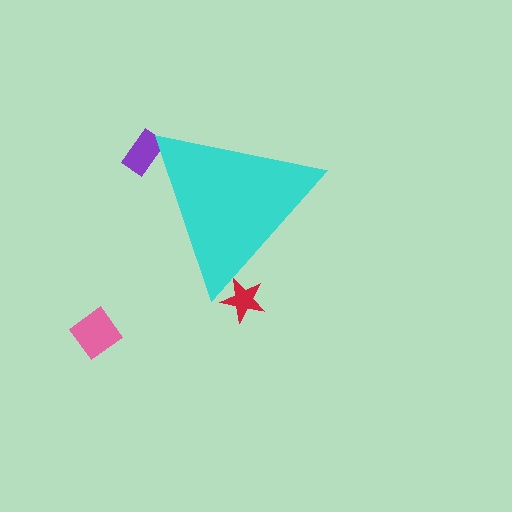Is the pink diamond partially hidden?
No, the pink diamond is fully visible.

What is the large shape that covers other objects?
A cyan triangle.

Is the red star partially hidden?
Yes, the red star is partially hidden behind the cyan triangle.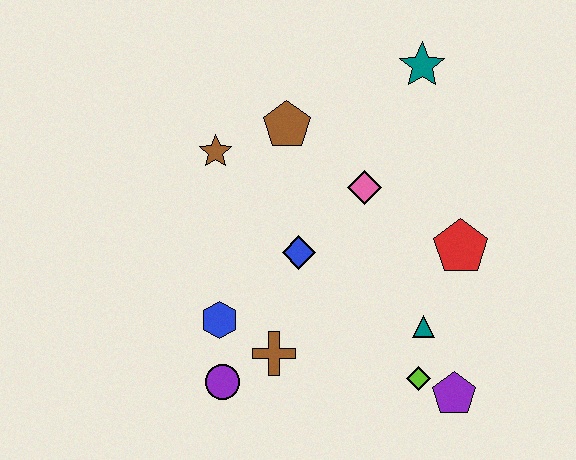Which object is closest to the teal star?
The pink diamond is closest to the teal star.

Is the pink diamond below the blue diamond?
No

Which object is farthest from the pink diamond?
The purple circle is farthest from the pink diamond.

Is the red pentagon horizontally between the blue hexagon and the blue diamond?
No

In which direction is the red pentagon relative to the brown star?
The red pentagon is to the right of the brown star.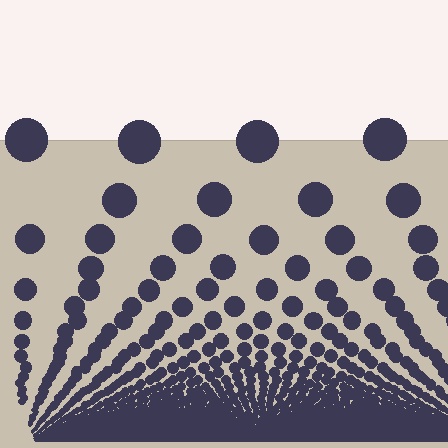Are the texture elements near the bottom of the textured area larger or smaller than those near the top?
Smaller. The gradient is inverted — elements near the bottom are smaller and denser.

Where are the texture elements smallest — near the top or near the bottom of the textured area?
Near the bottom.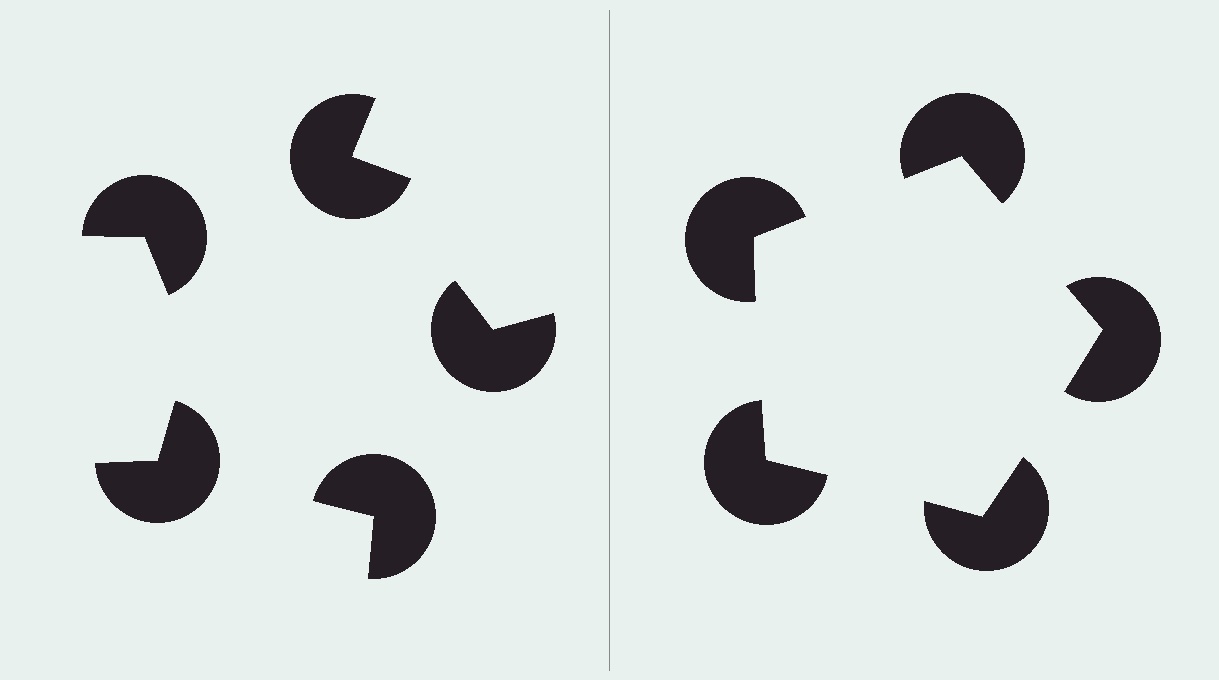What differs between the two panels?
The pac-man discs are positioned identically on both sides; only the wedge orientations differ. On the right they align to a pentagon; on the left they are misaligned.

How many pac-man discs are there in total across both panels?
10 — 5 on each side.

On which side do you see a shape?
An illusory pentagon appears on the right side. On the left side the wedge cuts are rotated, so no coherent shape forms.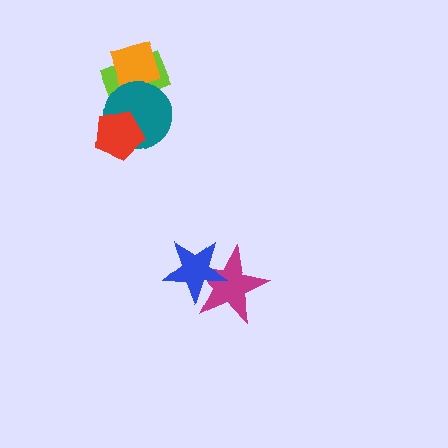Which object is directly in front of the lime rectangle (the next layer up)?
The orange diamond is directly in front of the lime rectangle.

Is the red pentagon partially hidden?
No, no other shape covers it.